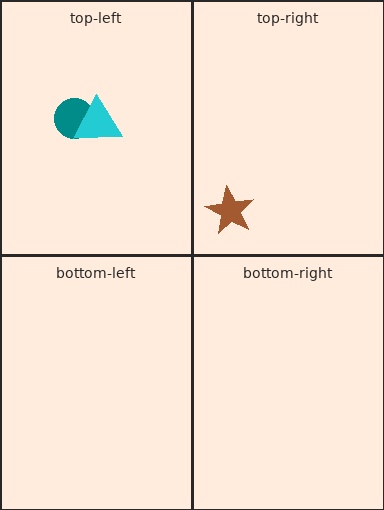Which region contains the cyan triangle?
The top-left region.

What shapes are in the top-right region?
The brown star.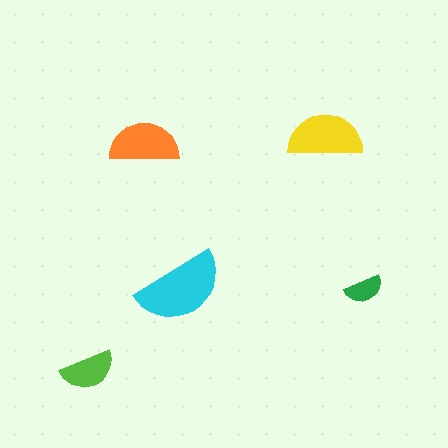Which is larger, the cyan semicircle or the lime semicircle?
The cyan one.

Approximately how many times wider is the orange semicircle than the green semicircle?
About 2 times wider.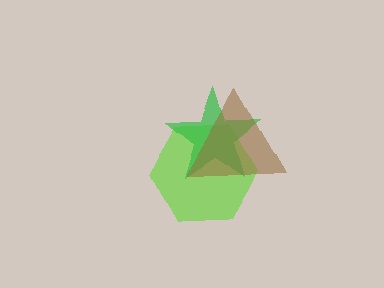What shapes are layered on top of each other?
The layered shapes are: a lime hexagon, a green star, a brown triangle.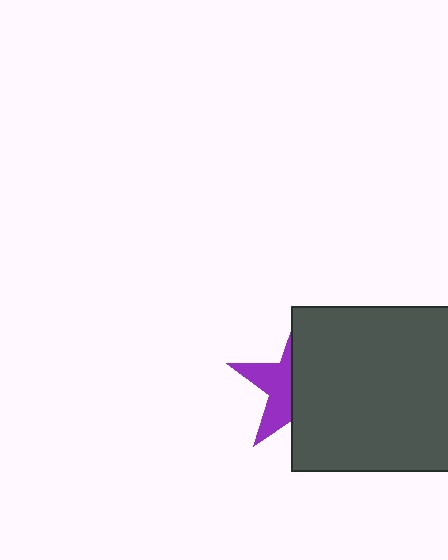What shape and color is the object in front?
The object in front is a dark gray square.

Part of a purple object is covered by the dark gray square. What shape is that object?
It is a star.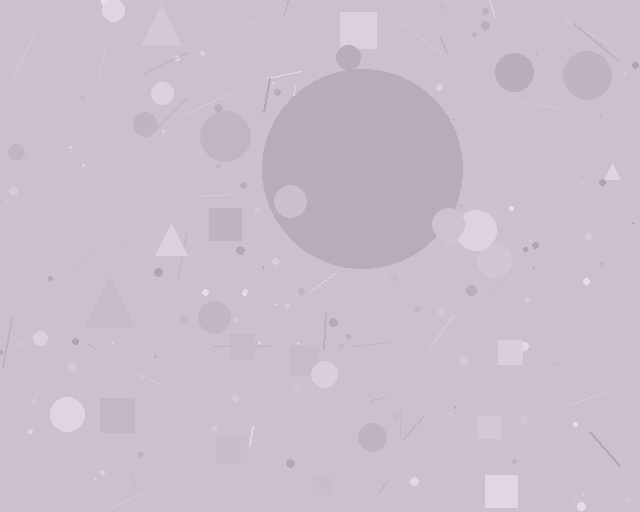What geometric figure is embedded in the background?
A circle is embedded in the background.